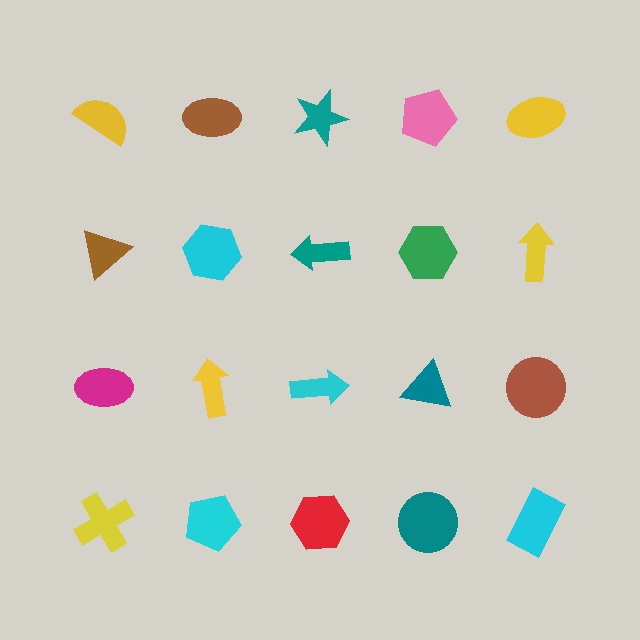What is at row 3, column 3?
A cyan arrow.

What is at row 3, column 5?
A brown circle.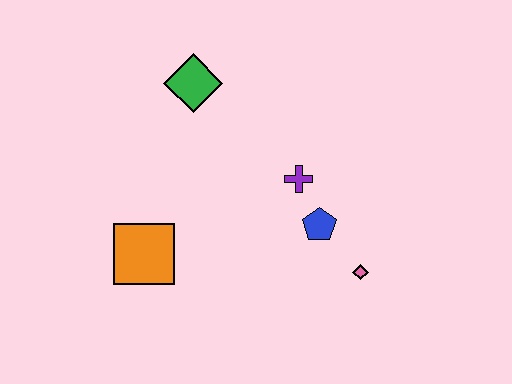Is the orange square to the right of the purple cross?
No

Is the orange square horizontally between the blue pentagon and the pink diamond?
No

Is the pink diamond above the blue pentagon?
No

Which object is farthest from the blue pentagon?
The green diamond is farthest from the blue pentagon.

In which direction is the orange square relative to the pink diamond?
The orange square is to the left of the pink diamond.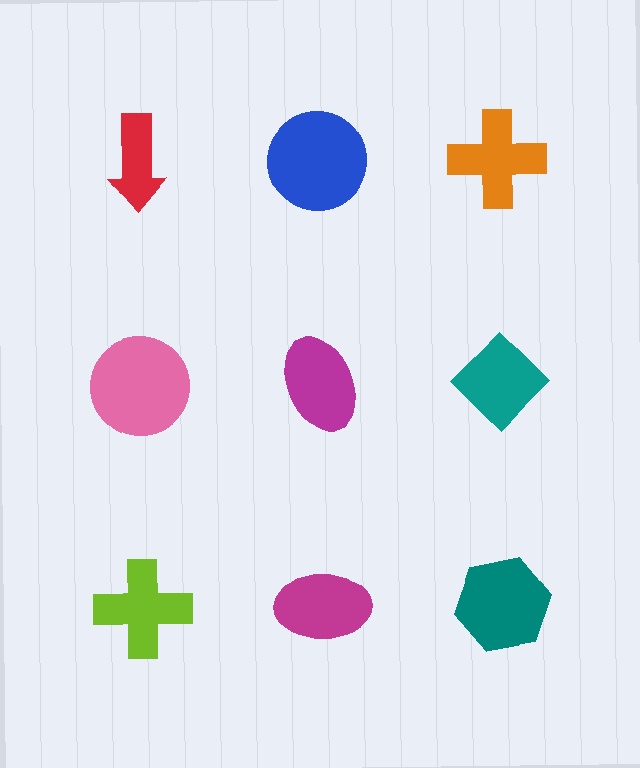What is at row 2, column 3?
A teal diamond.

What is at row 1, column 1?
A red arrow.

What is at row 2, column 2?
A magenta ellipse.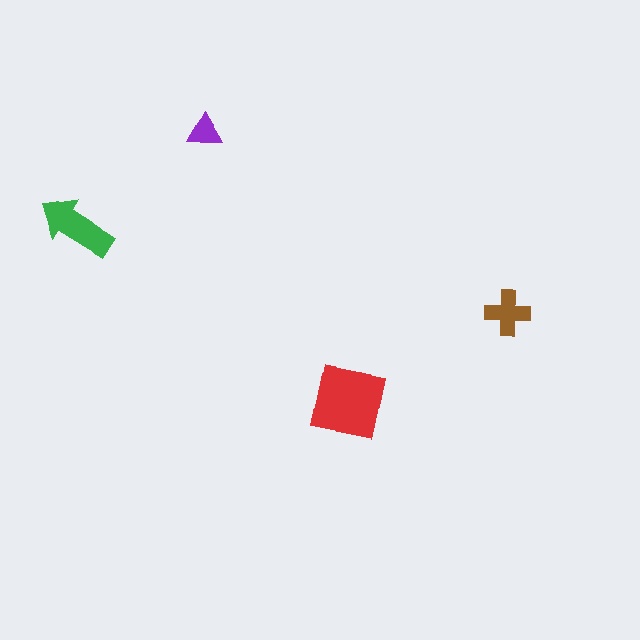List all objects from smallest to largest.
The purple triangle, the brown cross, the green arrow, the red square.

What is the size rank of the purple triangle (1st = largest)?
4th.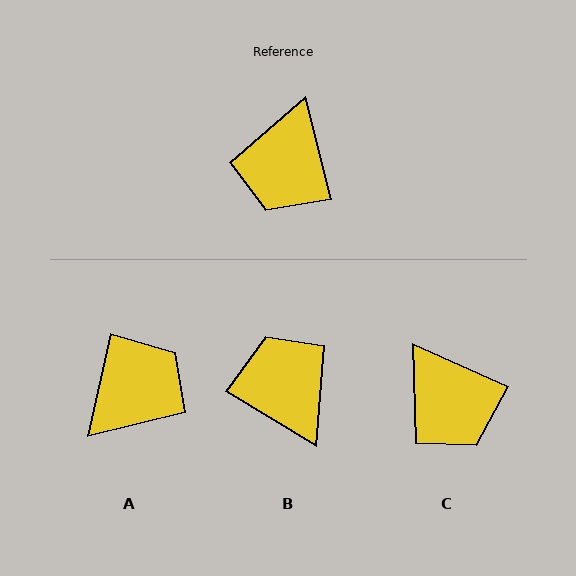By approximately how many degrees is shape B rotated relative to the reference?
Approximately 136 degrees clockwise.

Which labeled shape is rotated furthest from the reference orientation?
A, about 153 degrees away.